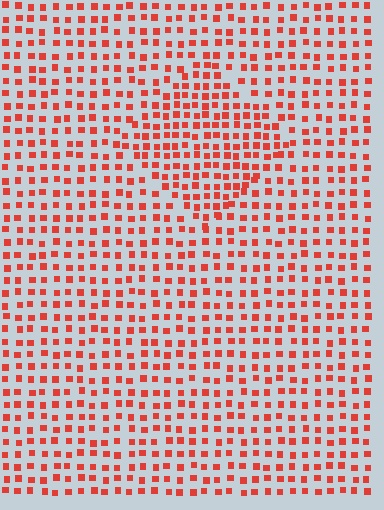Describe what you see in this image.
The image contains small red elements arranged at two different densities. A diamond-shaped region is visible where the elements are more densely packed than the surrounding area.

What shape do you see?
I see a diamond.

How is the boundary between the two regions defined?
The boundary is defined by a change in element density (approximately 1.5x ratio). All elements are the same color, size, and shape.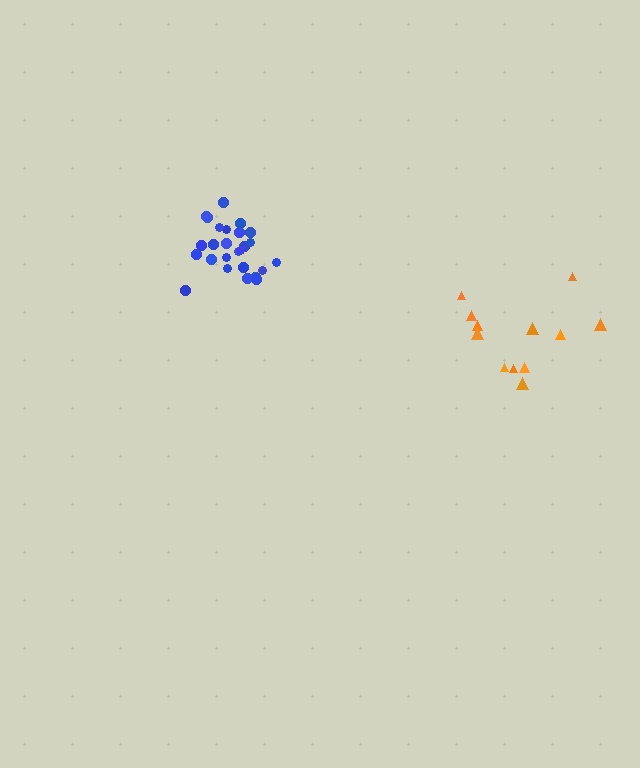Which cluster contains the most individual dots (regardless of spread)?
Blue (27).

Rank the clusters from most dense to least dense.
blue, orange.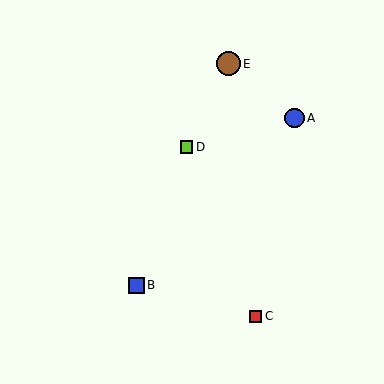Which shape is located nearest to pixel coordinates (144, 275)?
The blue square (labeled B) at (136, 285) is nearest to that location.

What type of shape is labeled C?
Shape C is a red square.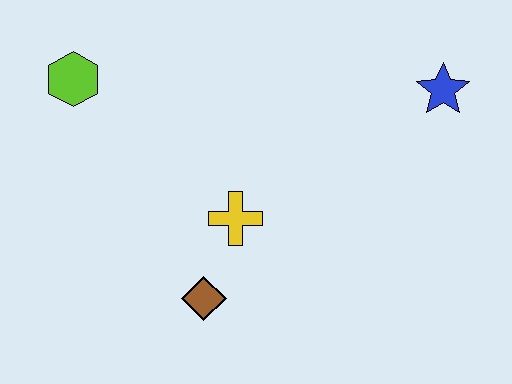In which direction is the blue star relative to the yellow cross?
The blue star is to the right of the yellow cross.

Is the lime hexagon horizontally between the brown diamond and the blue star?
No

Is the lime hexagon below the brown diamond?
No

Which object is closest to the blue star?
The yellow cross is closest to the blue star.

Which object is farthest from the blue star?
The lime hexagon is farthest from the blue star.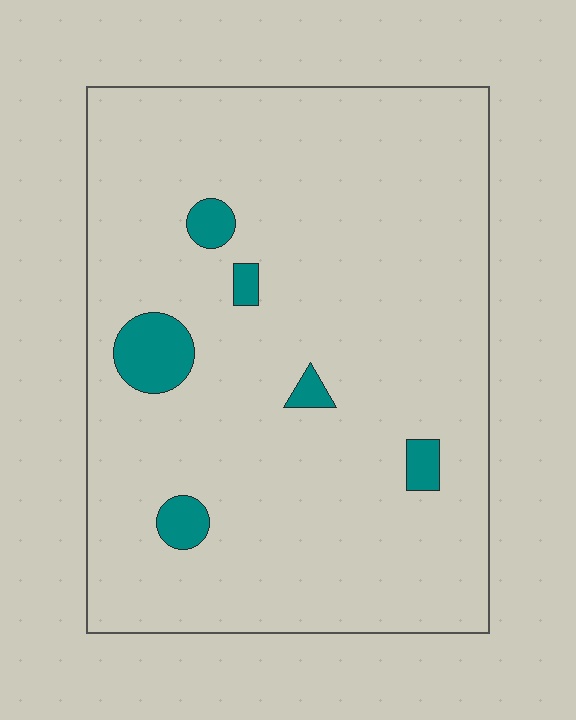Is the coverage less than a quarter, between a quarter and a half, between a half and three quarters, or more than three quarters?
Less than a quarter.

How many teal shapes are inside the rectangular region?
6.